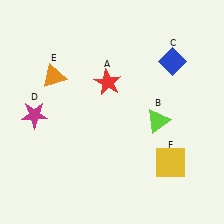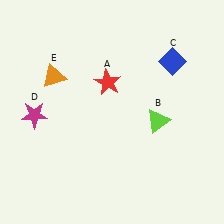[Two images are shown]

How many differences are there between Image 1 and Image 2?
There is 1 difference between the two images.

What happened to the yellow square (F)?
The yellow square (F) was removed in Image 2. It was in the bottom-right area of Image 1.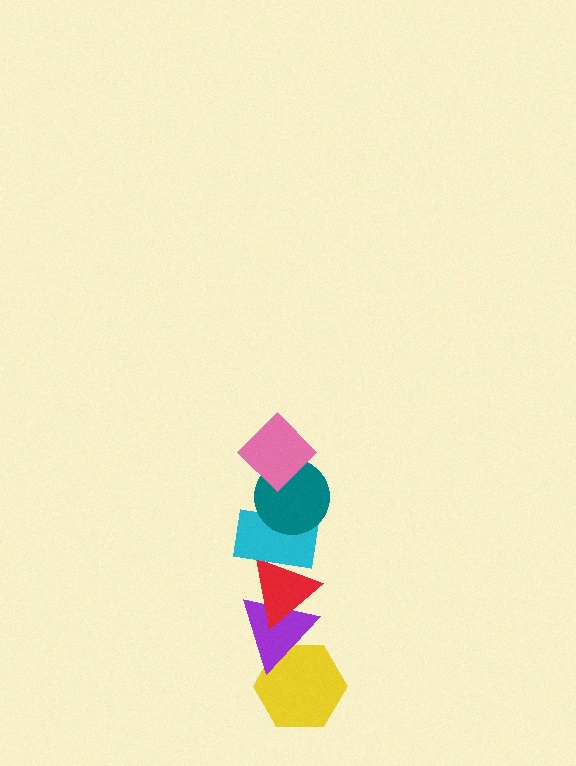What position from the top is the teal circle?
The teal circle is 2nd from the top.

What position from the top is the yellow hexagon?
The yellow hexagon is 6th from the top.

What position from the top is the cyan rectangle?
The cyan rectangle is 3rd from the top.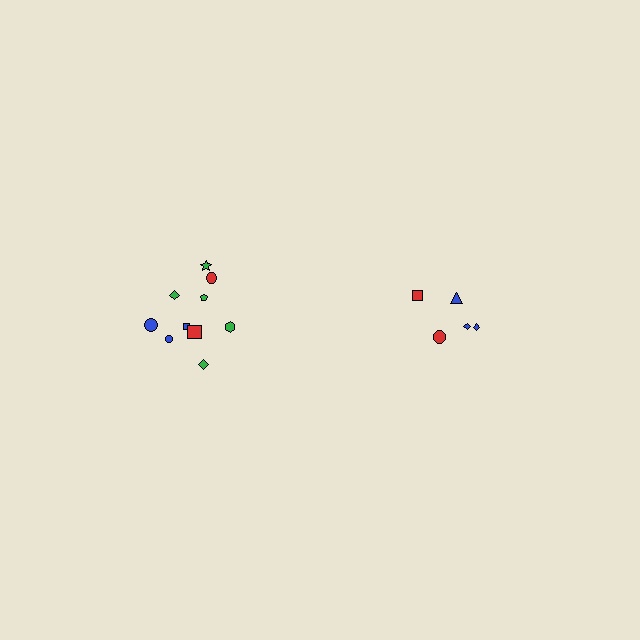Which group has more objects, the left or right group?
The left group.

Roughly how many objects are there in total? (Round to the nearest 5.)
Roughly 15 objects in total.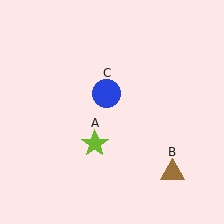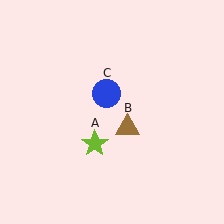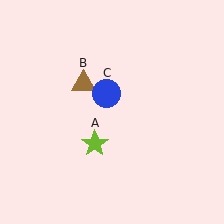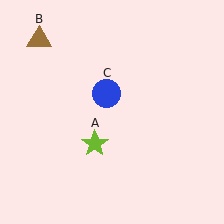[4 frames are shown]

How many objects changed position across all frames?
1 object changed position: brown triangle (object B).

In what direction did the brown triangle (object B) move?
The brown triangle (object B) moved up and to the left.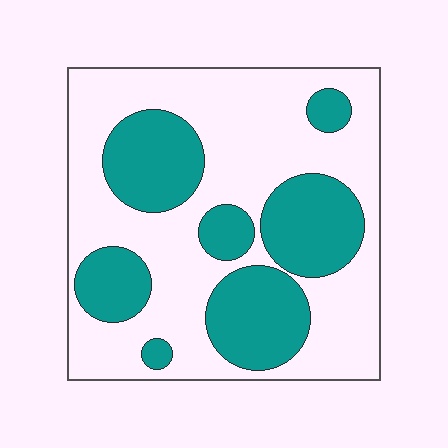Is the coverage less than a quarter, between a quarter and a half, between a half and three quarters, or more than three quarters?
Between a quarter and a half.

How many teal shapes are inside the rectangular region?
7.